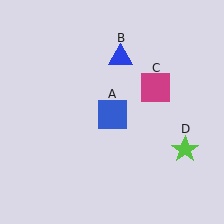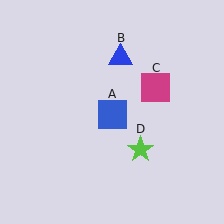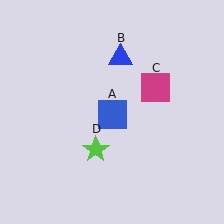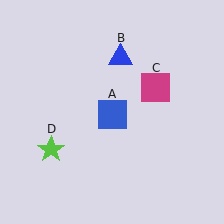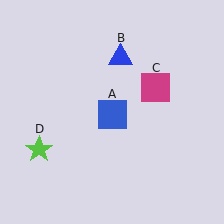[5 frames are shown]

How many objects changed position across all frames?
1 object changed position: lime star (object D).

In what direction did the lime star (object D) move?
The lime star (object D) moved left.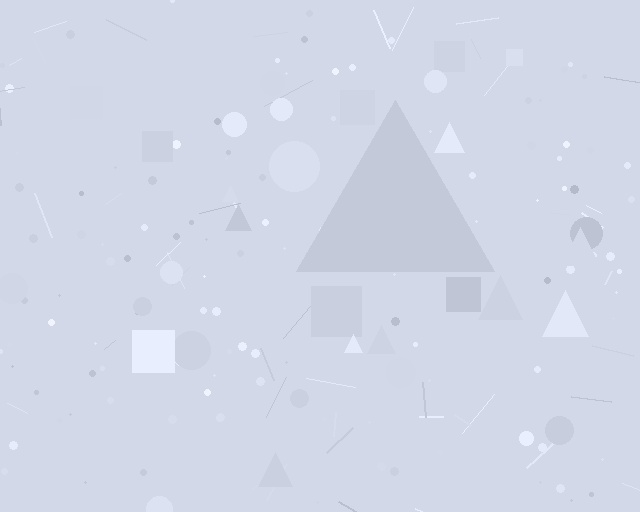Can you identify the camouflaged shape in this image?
The camouflaged shape is a triangle.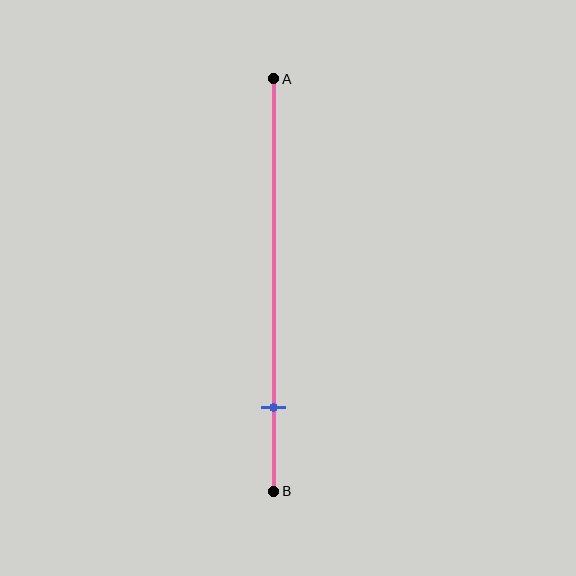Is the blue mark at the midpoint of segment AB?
No, the mark is at about 80% from A, not at the 50% midpoint.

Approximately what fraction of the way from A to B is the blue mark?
The blue mark is approximately 80% of the way from A to B.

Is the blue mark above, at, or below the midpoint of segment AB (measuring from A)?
The blue mark is below the midpoint of segment AB.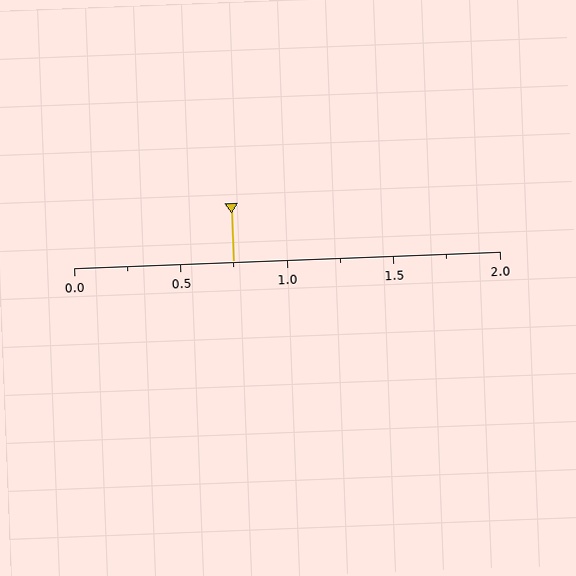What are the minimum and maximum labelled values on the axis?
The axis runs from 0.0 to 2.0.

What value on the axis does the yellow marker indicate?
The marker indicates approximately 0.75.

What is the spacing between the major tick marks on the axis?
The major ticks are spaced 0.5 apart.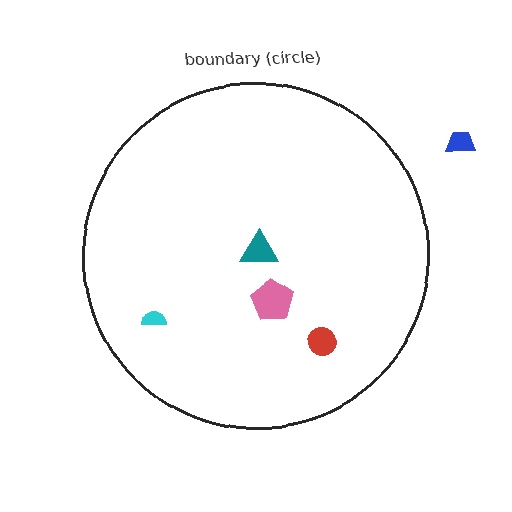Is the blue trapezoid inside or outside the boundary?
Outside.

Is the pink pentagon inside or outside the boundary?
Inside.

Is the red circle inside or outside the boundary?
Inside.